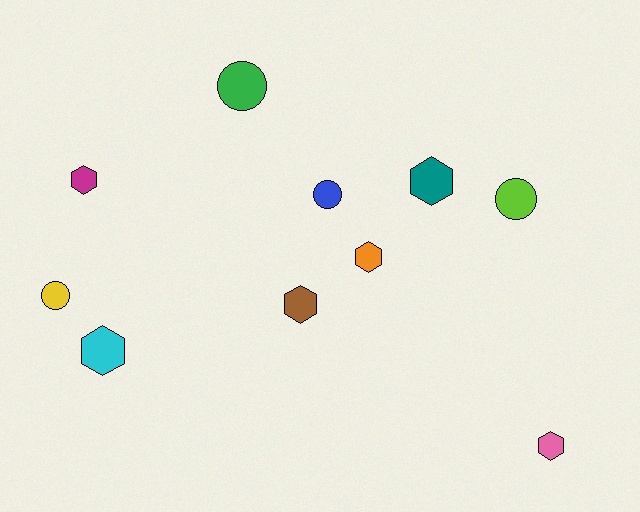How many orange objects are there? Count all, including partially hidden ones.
There is 1 orange object.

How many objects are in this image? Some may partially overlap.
There are 10 objects.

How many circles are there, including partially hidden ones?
There are 4 circles.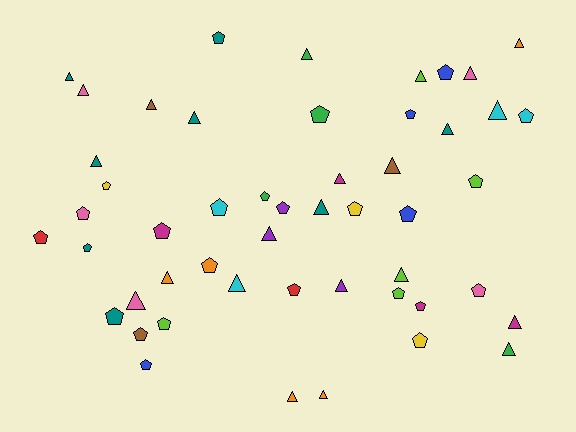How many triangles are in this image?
There are 24 triangles.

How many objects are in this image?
There are 50 objects.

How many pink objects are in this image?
There are 5 pink objects.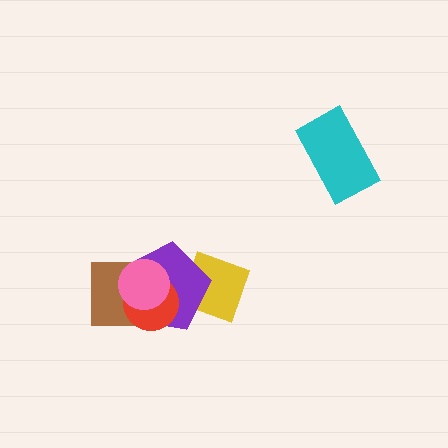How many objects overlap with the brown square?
3 objects overlap with the brown square.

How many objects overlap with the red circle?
3 objects overlap with the red circle.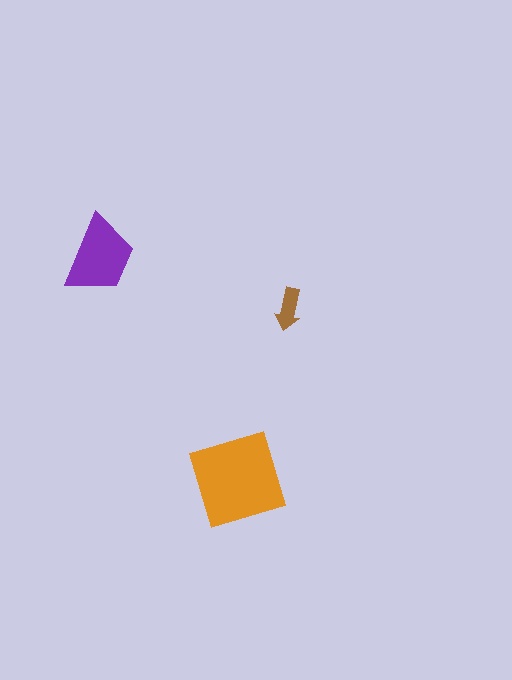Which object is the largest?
The orange diamond.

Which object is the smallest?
The brown arrow.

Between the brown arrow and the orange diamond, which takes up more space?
The orange diamond.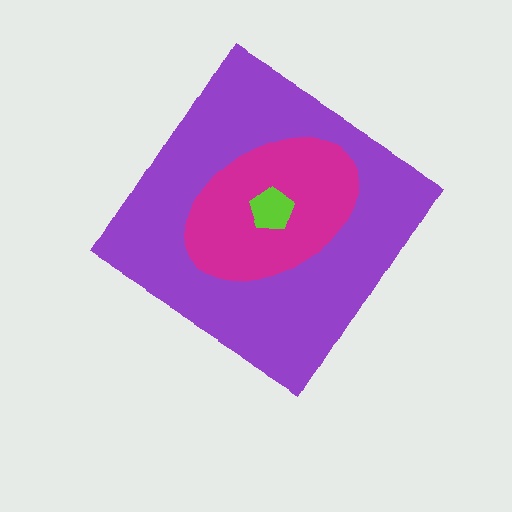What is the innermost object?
The lime pentagon.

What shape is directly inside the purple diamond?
The magenta ellipse.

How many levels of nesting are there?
3.